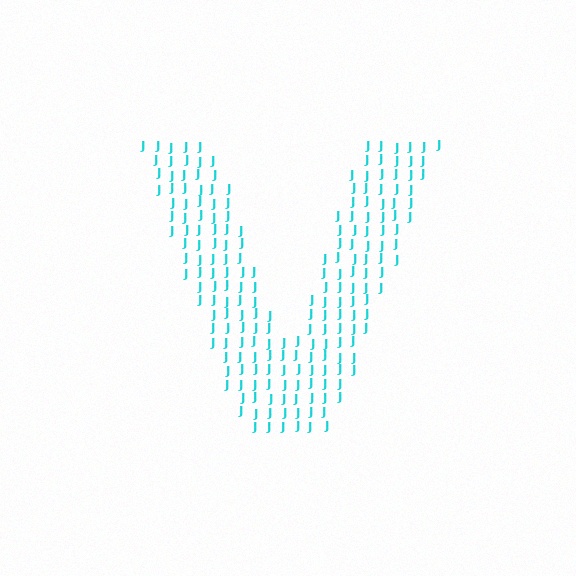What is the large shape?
The large shape is the letter V.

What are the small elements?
The small elements are letter J's.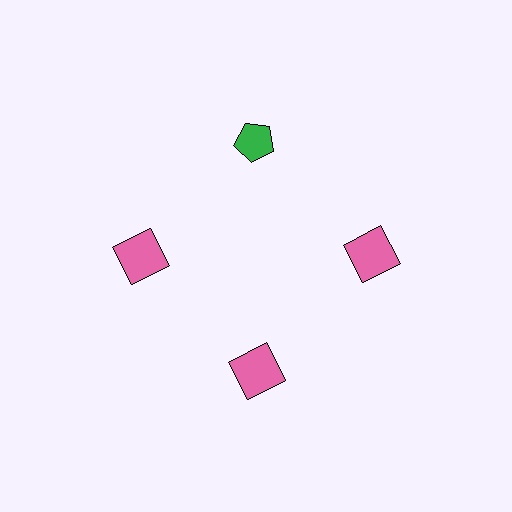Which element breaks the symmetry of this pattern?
The green pentagon at roughly the 12 o'clock position breaks the symmetry. All other shapes are pink squares.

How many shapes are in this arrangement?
There are 4 shapes arranged in a ring pattern.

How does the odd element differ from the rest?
It differs in both color (green instead of pink) and shape (pentagon instead of square).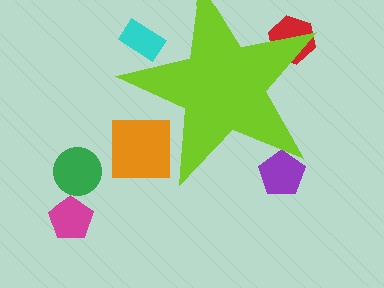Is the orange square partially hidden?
Yes, the orange square is partially hidden behind the lime star.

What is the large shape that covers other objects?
A lime star.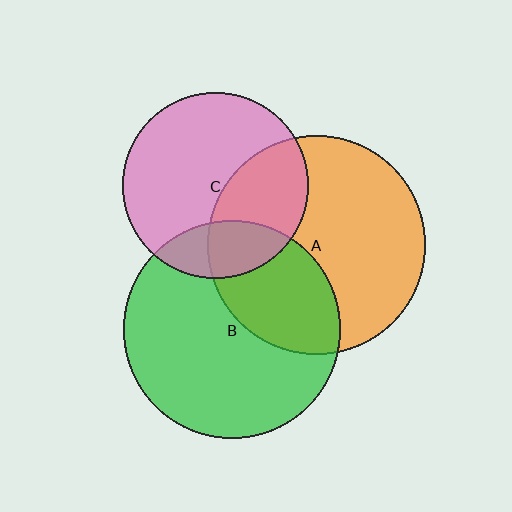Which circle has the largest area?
Circle A (orange).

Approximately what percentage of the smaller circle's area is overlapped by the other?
Approximately 20%.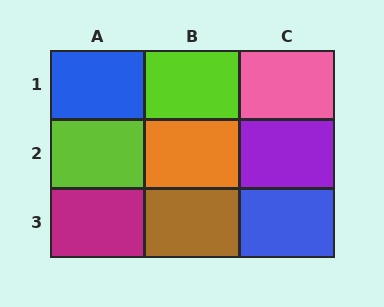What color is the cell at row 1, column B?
Lime.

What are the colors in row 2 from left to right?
Lime, orange, purple.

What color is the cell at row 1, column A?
Blue.